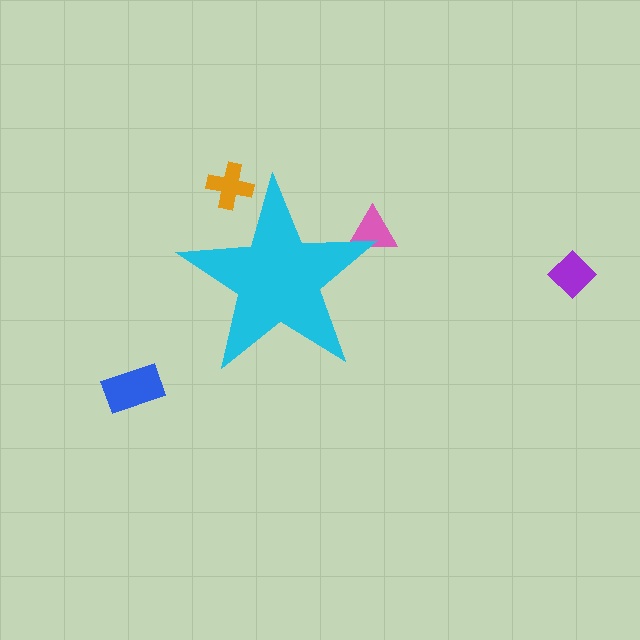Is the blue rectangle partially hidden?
No, the blue rectangle is fully visible.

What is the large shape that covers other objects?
A cyan star.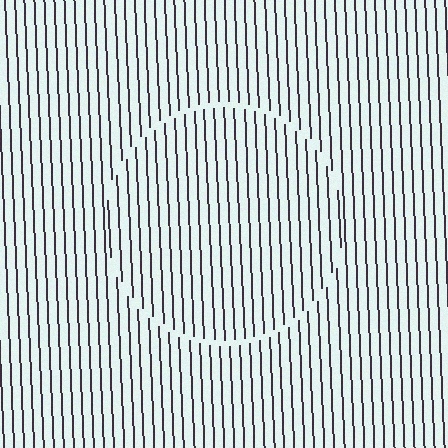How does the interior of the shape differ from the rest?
The interior of the shape contains the same grating, shifted by half a period — the contour is defined by the phase discontinuity where line-ends from the inner and outer gratings abut.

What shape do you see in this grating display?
An illusory circle. The interior of the shape contains the same grating, shifted by half a period — the contour is defined by the phase discontinuity where line-ends from the inner and outer gratings abut.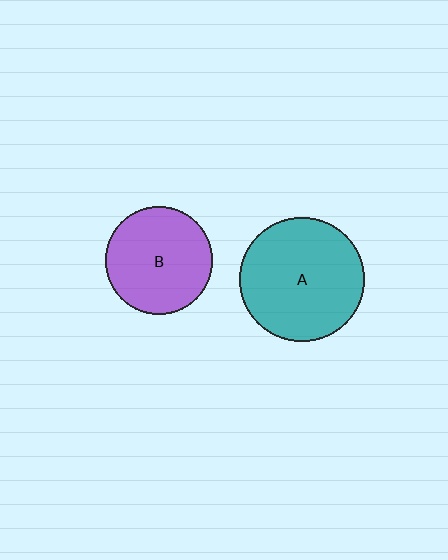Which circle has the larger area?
Circle A (teal).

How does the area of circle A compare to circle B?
Approximately 1.3 times.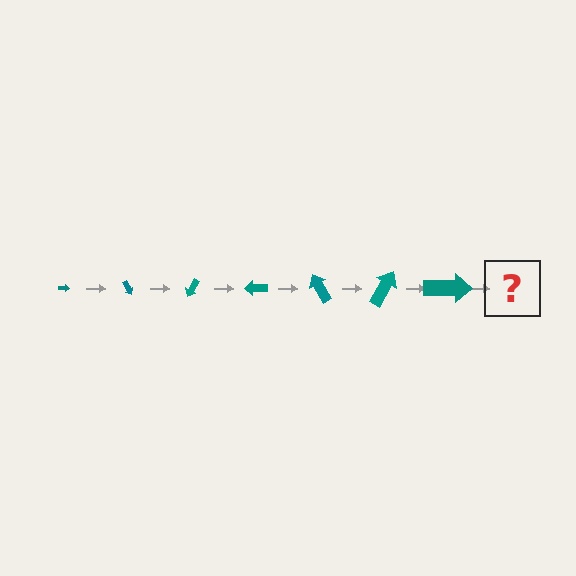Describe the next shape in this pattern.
It should be an arrow, larger than the previous one and rotated 420 degrees from the start.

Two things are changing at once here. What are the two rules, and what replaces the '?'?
The two rules are that the arrow grows larger each step and it rotates 60 degrees each step. The '?' should be an arrow, larger than the previous one and rotated 420 degrees from the start.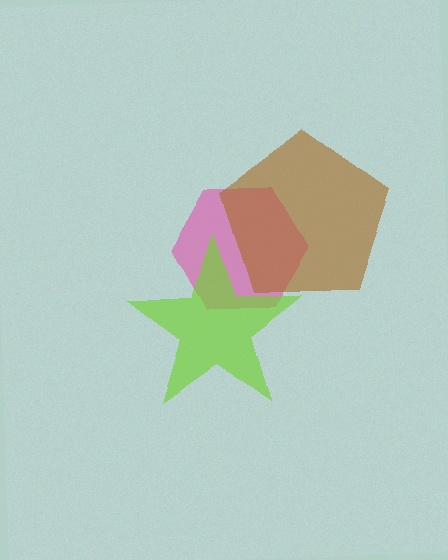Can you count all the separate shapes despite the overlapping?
Yes, there are 3 separate shapes.